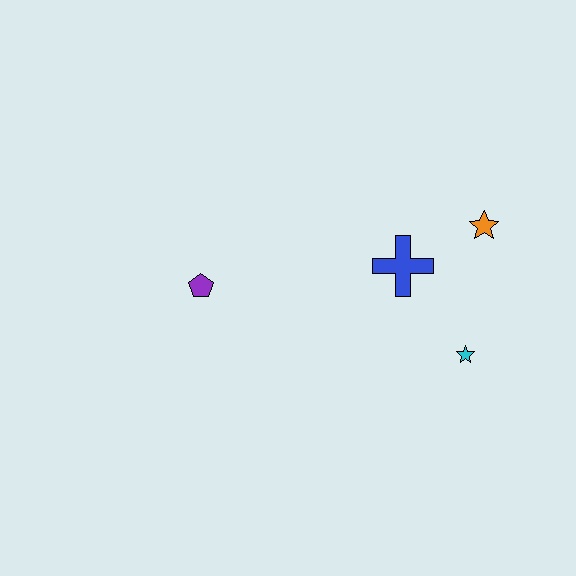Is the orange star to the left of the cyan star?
No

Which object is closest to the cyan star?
The blue cross is closest to the cyan star.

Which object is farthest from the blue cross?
The purple pentagon is farthest from the blue cross.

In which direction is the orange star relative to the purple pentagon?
The orange star is to the right of the purple pentagon.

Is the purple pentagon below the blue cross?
Yes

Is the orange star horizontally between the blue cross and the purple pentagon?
No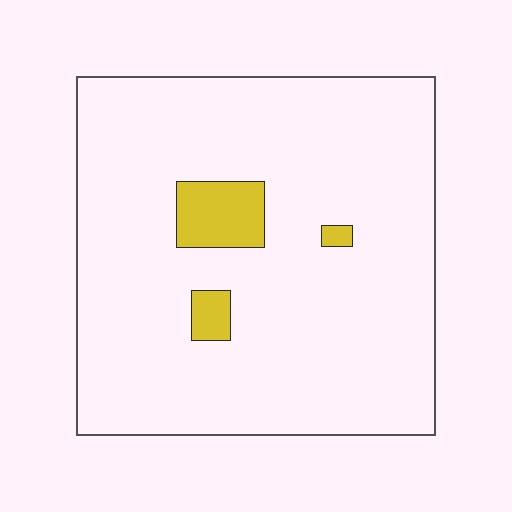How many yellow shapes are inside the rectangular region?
3.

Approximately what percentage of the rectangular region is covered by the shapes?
Approximately 5%.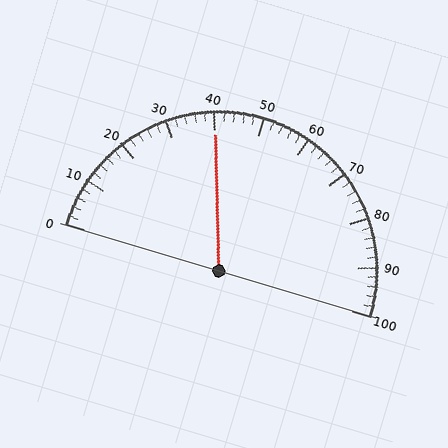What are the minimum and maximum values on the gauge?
The gauge ranges from 0 to 100.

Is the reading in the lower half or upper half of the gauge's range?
The reading is in the lower half of the range (0 to 100).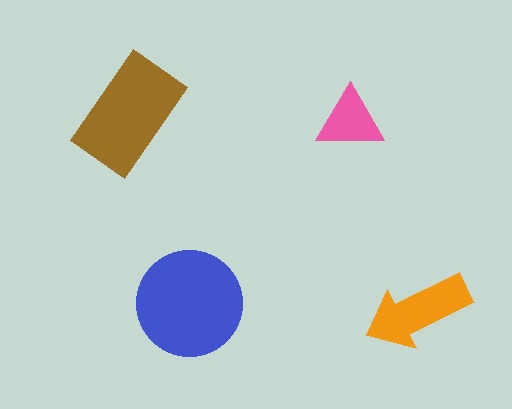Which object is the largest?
The blue circle.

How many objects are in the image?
There are 4 objects in the image.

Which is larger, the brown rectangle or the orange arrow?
The brown rectangle.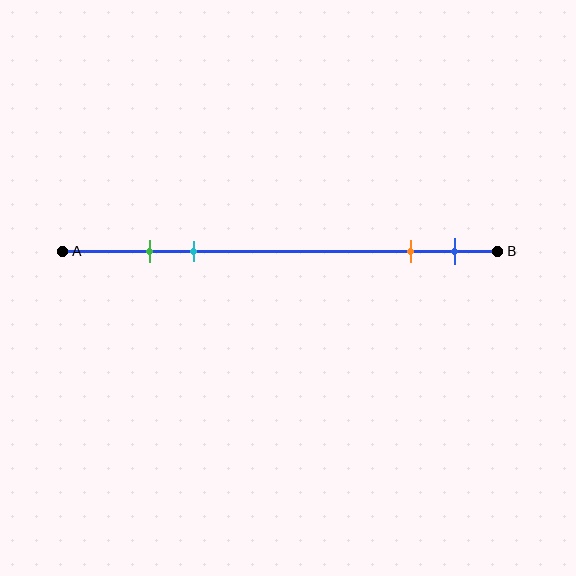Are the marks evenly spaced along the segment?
No, the marks are not evenly spaced.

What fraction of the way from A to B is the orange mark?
The orange mark is approximately 80% (0.8) of the way from A to B.